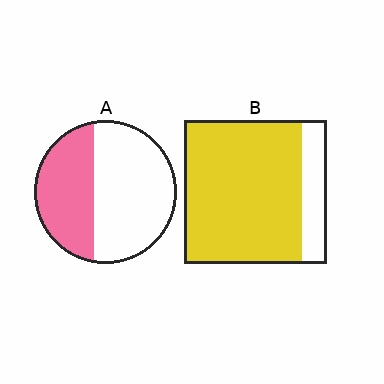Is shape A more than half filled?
No.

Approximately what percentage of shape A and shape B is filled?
A is approximately 40% and B is approximately 85%.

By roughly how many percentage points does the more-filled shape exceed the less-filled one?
By roughly 45 percentage points (B over A).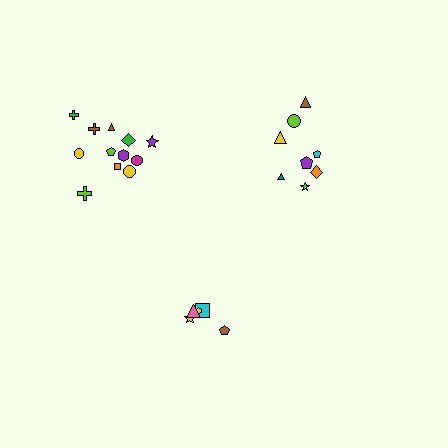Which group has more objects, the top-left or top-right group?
The top-left group.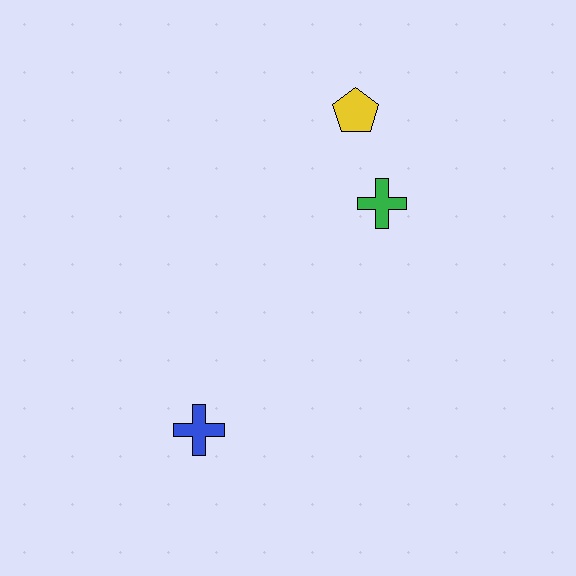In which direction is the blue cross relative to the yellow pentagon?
The blue cross is below the yellow pentagon.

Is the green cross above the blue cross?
Yes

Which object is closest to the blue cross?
The green cross is closest to the blue cross.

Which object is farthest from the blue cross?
The yellow pentagon is farthest from the blue cross.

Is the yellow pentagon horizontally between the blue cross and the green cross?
Yes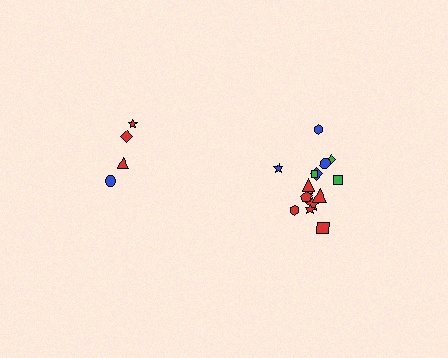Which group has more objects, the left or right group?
The right group.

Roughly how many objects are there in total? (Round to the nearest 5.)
Roughly 20 objects in total.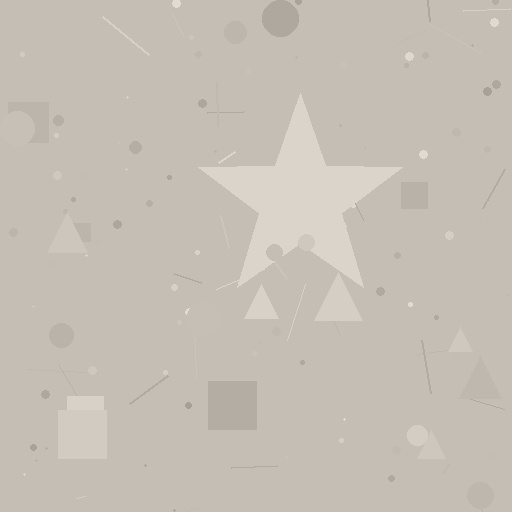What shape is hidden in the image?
A star is hidden in the image.